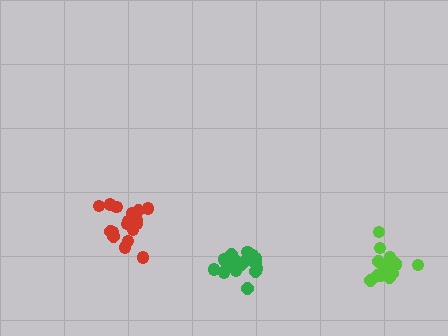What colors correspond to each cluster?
The clusters are colored: lime, green, red.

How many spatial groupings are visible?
There are 3 spatial groupings.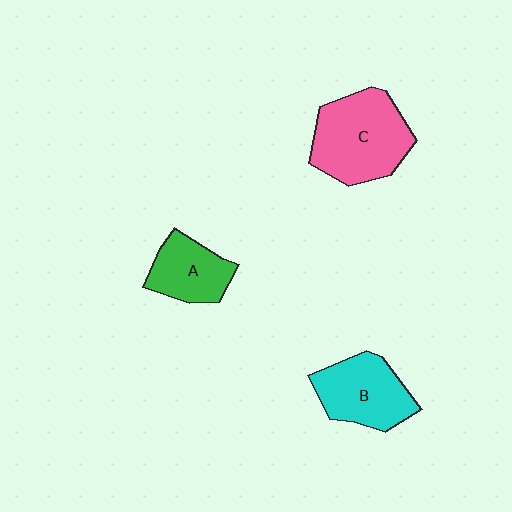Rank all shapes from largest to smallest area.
From largest to smallest: C (pink), B (cyan), A (green).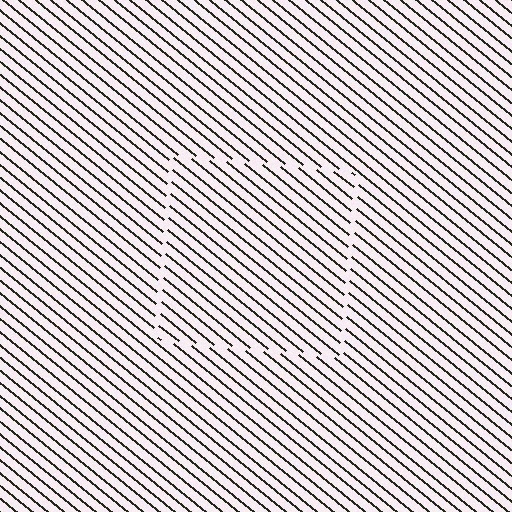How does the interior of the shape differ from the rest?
The interior of the shape contains the same grating, shifted by half a period — the contour is defined by the phase discontinuity where line-ends from the inner and outer gratings abut.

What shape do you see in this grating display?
An illusory square. The interior of the shape contains the same grating, shifted by half a period — the contour is defined by the phase discontinuity where line-ends from the inner and outer gratings abut.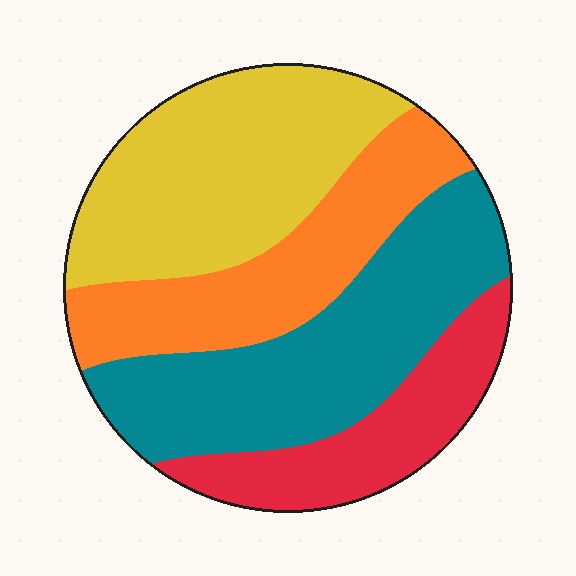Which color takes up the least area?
Red, at roughly 15%.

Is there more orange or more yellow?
Yellow.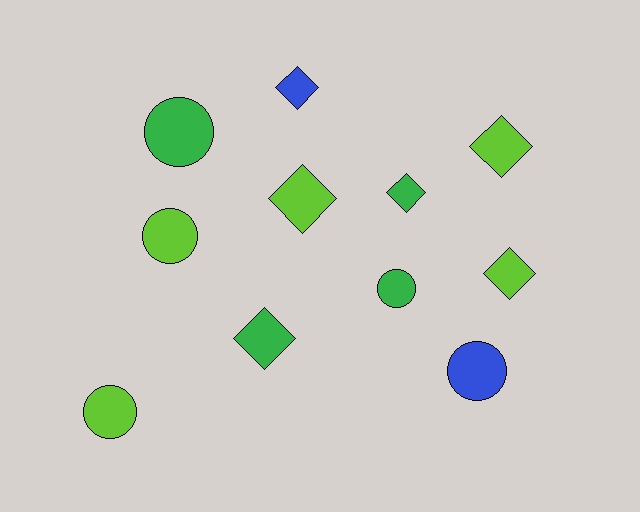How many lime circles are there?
There are 2 lime circles.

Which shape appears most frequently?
Diamond, with 6 objects.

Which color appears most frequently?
Lime, with 5 objects.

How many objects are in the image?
There are 11 objects.